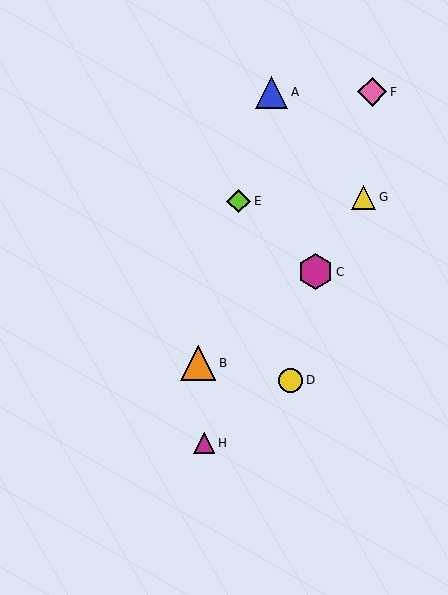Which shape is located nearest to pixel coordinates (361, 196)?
The yellow triangle (labeled G) at (363, 197) is nearest to that location.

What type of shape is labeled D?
Shape D is a yellow circle.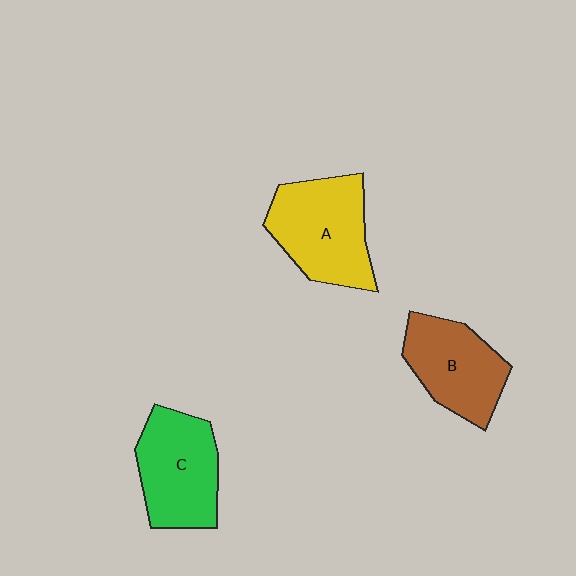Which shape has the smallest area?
Shape B (brown).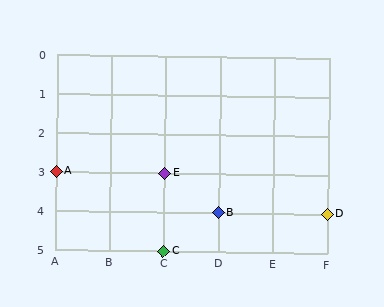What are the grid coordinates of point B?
Point B is at grid coordinates (D, 4).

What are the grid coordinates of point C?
Point C is at grid coordinates (C, 5).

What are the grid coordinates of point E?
Point E is at grid coordinates (C, 3).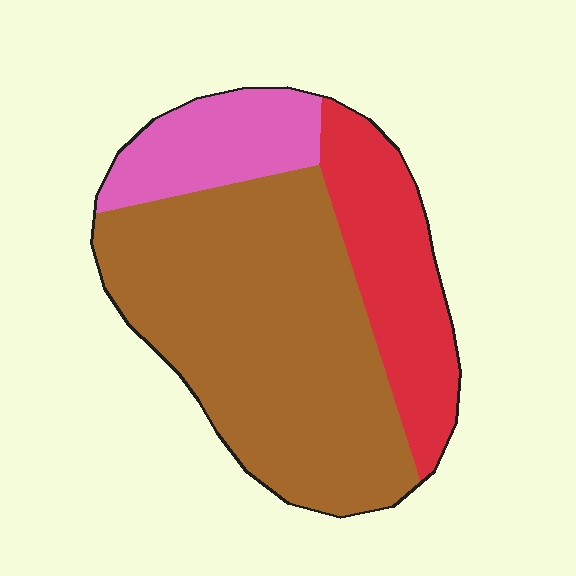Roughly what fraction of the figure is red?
Red takes up between a sixth and a third of the figure.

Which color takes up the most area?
Brown, at roughly 60%.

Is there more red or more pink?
Red.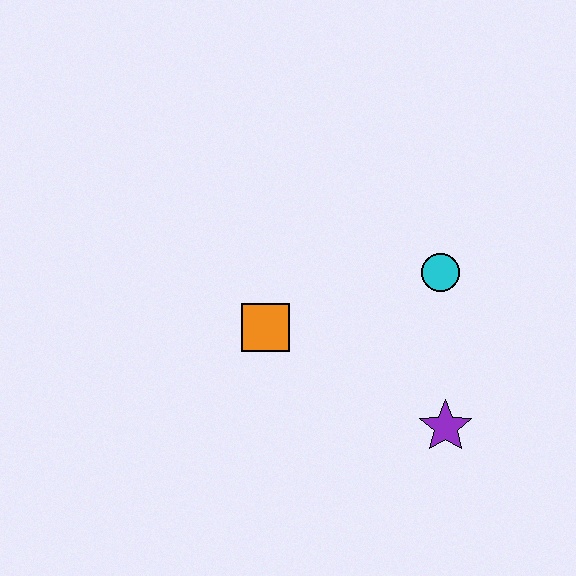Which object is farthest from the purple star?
The orange square is farthest from the purple star.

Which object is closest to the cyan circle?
The purple star is closest to the cyan circle.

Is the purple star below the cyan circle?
Yes